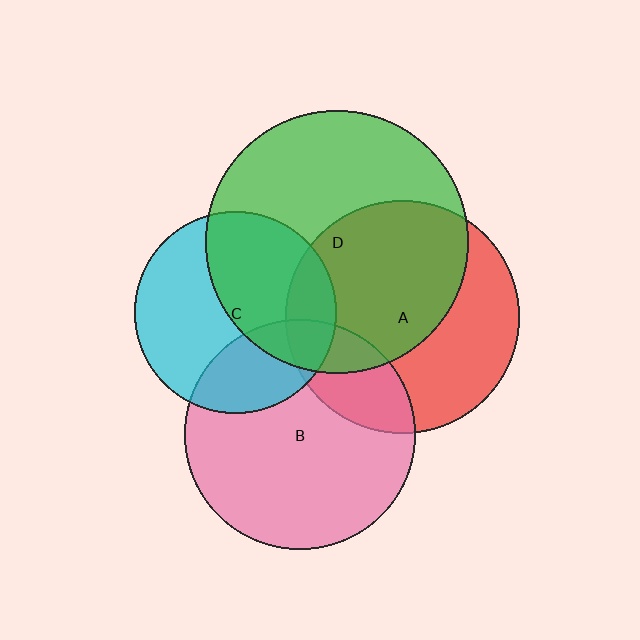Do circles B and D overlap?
Yes.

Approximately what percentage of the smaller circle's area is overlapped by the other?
Approximately 10%.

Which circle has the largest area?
Circle D (green).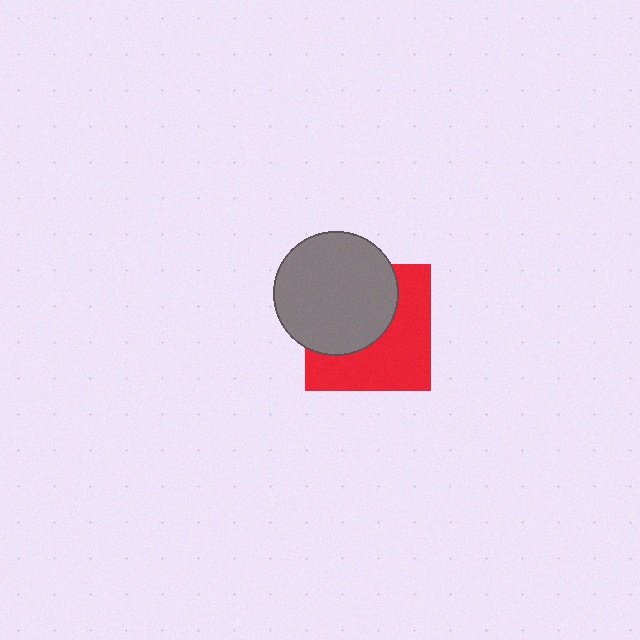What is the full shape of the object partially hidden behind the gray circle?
The partially hidden object is a red square.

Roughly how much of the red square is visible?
About half of it is visible (roughly 52%).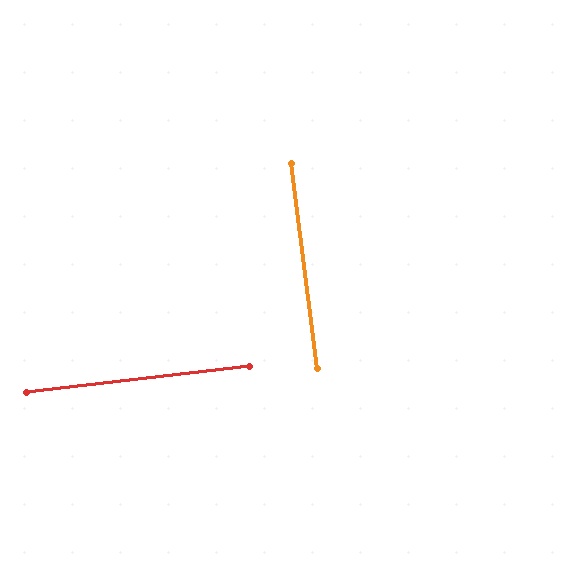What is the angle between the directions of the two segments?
Approximately 89 degrees.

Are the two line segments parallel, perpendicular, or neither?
Perpendicular — they meet at approximately 89°.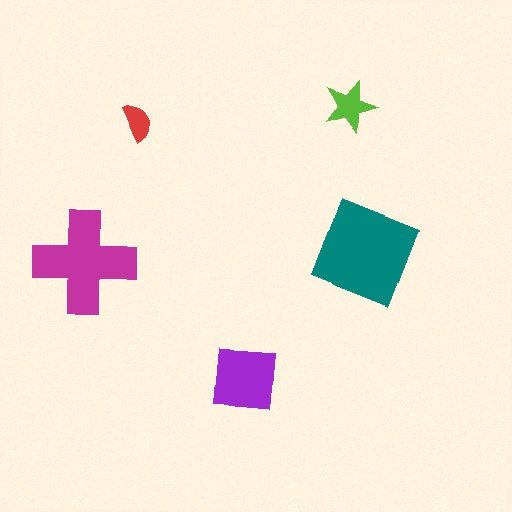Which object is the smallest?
The red semicircle.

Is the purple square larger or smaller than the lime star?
Larger.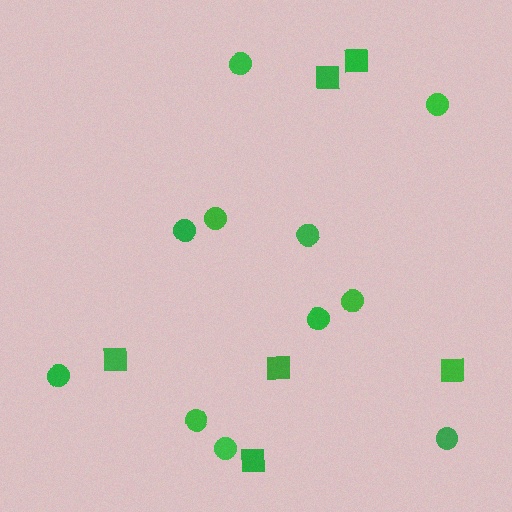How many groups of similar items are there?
There are 2 groups: one group of circles (11) and one group of squares (6).